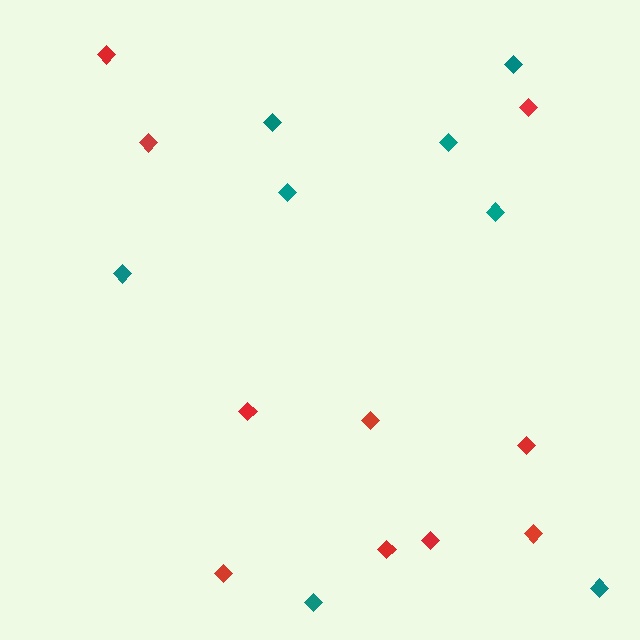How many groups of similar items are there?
There are 2 groups: one group of teal diamonds (8) and one group of red diamonds (10).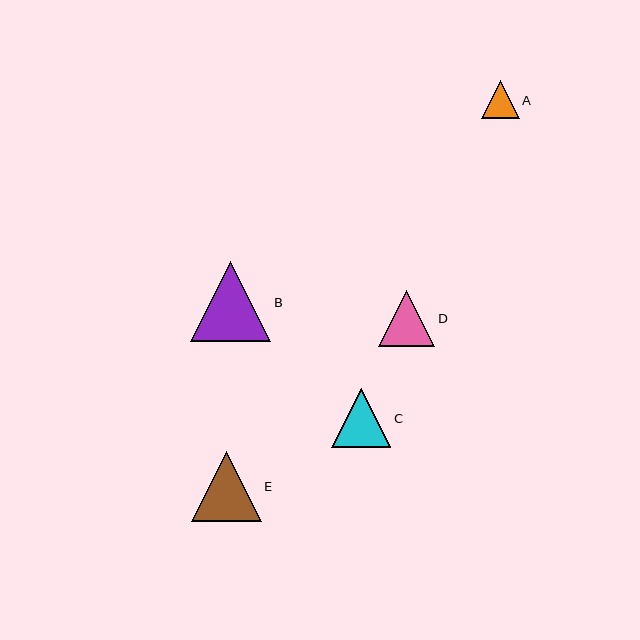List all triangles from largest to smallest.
From largest to smallest: B, E, C, D, A.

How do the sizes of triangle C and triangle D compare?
Triangle C and triangle D are approximately the same size.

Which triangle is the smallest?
Triangle A is the smallest with a size of approximately 38 pixels.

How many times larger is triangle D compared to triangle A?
Triangle D is approximately 1.5 times the size of triangle A.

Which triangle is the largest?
Triangle B is the largest with a size of approximately 81 pixels.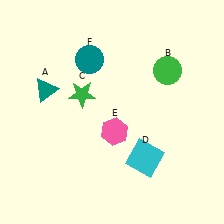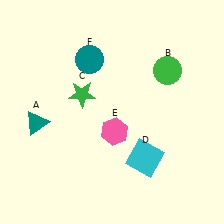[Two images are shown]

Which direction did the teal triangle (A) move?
The teal triangle (A) moved down.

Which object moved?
The teal triangle (A) moved down.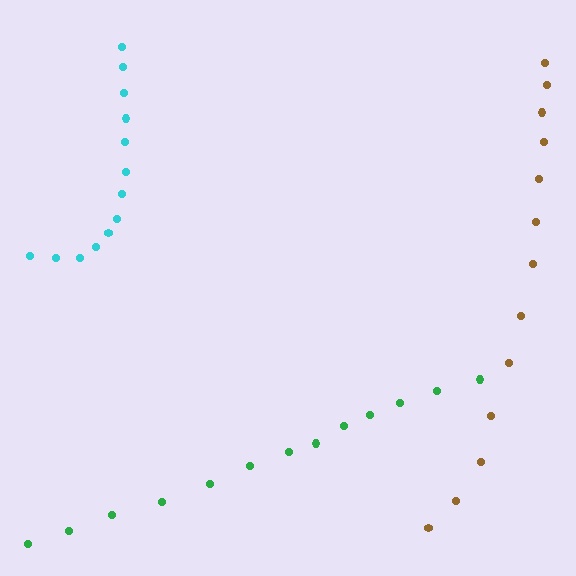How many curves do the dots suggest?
There are 3 distinct paths.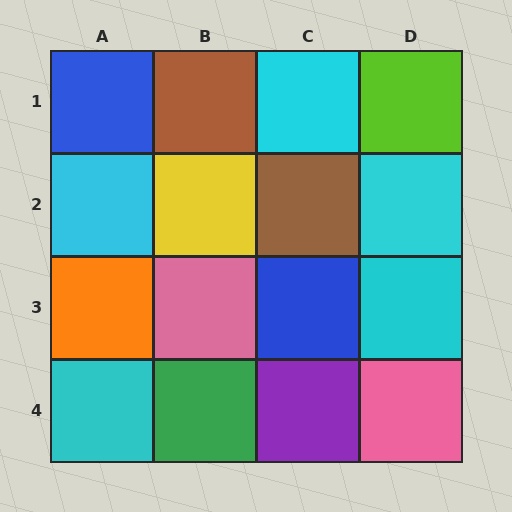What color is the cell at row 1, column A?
Blue.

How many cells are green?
1 cell is green.